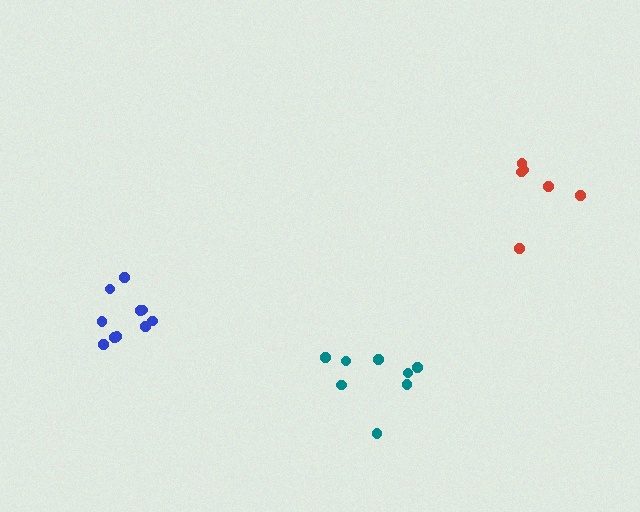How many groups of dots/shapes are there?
There are 3 groups.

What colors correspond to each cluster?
The clusters are colored: teal, red, blue.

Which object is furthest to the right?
The red cluster is rightmost.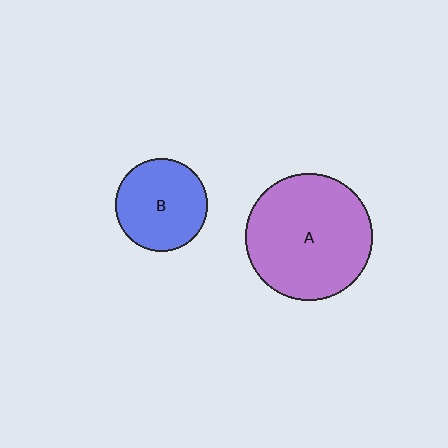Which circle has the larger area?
Circle A (purple).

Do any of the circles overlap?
No, none of the circles overlap.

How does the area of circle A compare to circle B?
Approximately 1.9 times.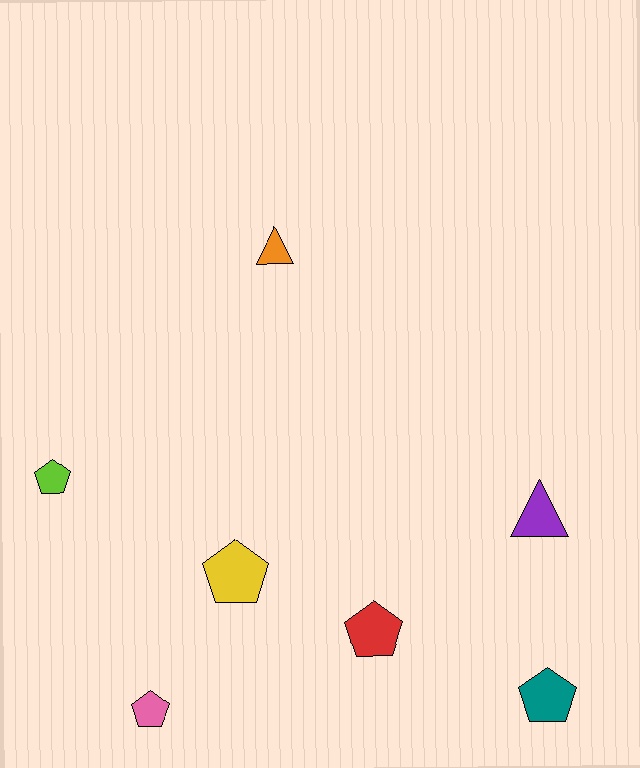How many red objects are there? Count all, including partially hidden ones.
There is 1 red object.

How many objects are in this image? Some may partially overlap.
There are 7 objects.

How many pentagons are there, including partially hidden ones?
There are 5 pentagons.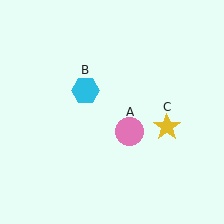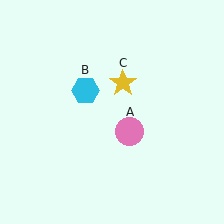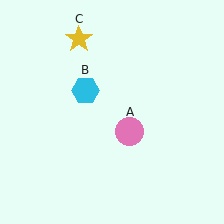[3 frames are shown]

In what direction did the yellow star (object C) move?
The yellow star (object C) moved up and to the left.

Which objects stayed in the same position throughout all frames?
Pink circle (object A) and cyan hexagon (object B) remained stationary.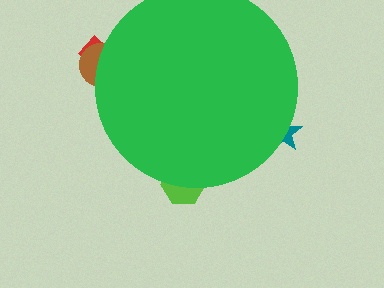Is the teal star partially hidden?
Yes, the teal star is partially hidden behind the green circle.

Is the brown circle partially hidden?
Yes, the brown circle is partially hidden behind the green circle.